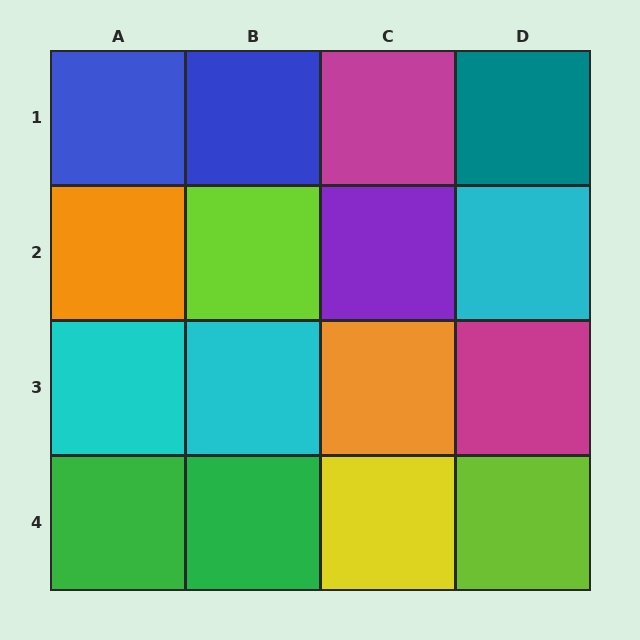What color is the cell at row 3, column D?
Magenta.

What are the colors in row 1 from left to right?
Blue, blue, magenta, teal.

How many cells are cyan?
3 cells are cyan.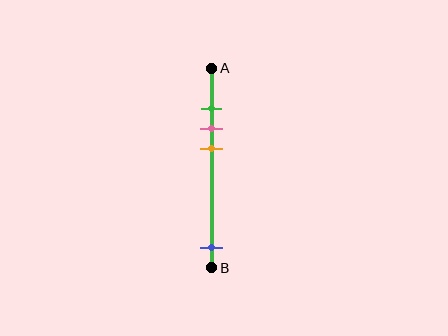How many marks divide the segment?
There are 4 marks dividing the segment.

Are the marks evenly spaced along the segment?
No, the marks are not evenly spaced.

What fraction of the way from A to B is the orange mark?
The orange mark is approximately 40% (0.4) of the way from A to B.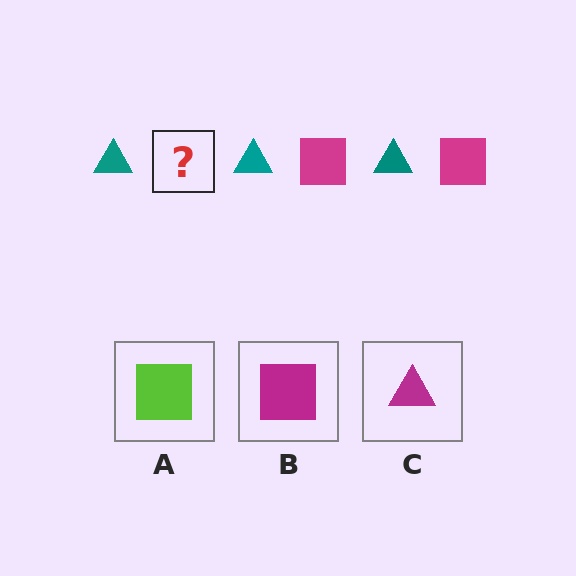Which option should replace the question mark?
Option B.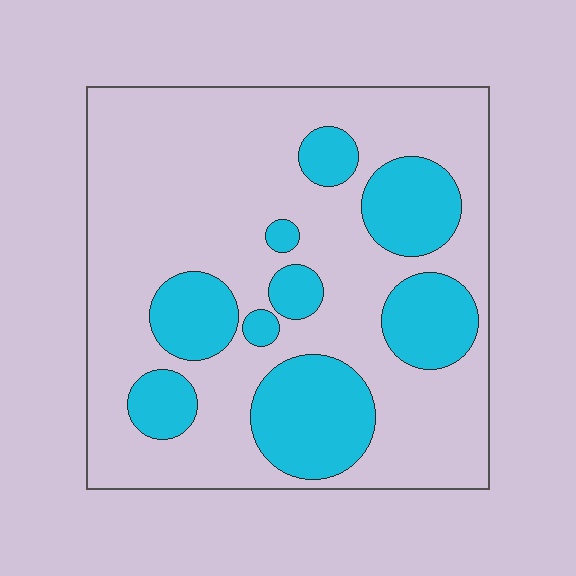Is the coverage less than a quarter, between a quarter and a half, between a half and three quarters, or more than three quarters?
Between a quarter and a half.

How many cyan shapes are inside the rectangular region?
9.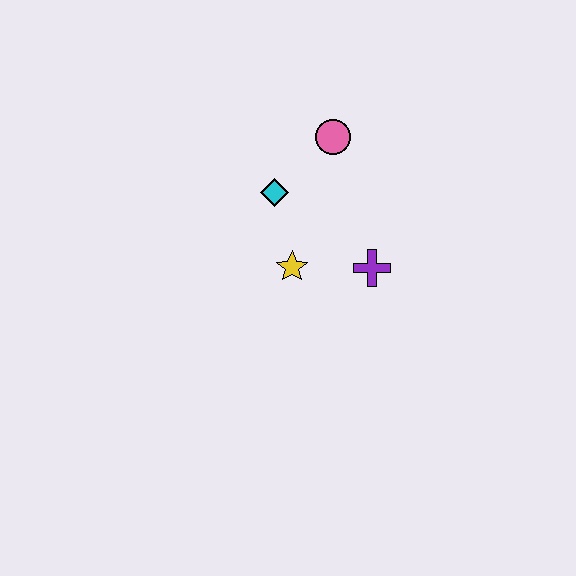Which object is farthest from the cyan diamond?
The purple cross is farthest from the cyan diamond.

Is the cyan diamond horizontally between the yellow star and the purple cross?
No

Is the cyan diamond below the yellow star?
No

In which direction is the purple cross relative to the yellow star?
The purple cross is to the right of the yellow star.